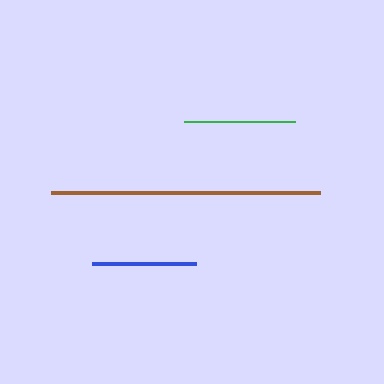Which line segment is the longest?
The brown line is the longest at approximately 269 pixels.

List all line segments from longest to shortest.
From longest to shortest: brown, green, blue.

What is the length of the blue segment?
The blue segment is approximately 103 pixels long.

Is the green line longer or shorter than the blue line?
The green line is longer than the blue line.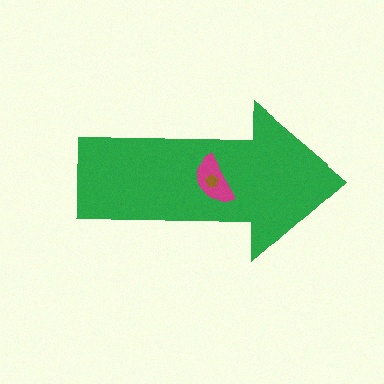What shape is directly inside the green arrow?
The magenta semicircle.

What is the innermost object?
The brown pentagon.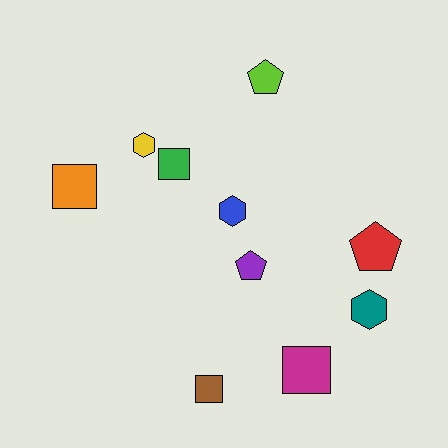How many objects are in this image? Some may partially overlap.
There are 10 objects.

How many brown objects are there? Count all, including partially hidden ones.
There is 1 brown object.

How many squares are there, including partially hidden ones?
There are 4 squares.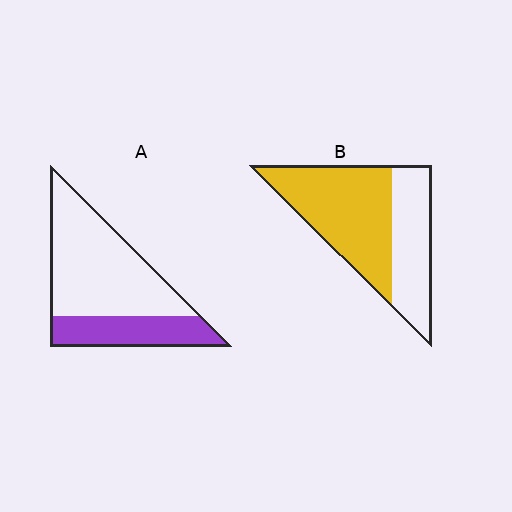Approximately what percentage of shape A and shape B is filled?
A is approximately 30% and B is approximately 60%.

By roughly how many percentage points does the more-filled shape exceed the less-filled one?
By roughly 30 percentage points (B over A).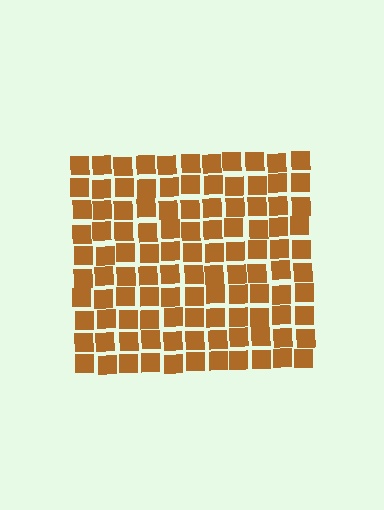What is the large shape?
The large shape is a square.